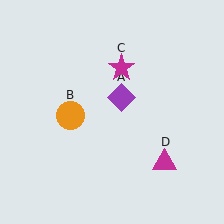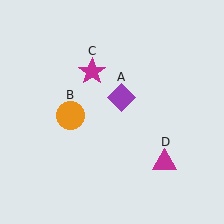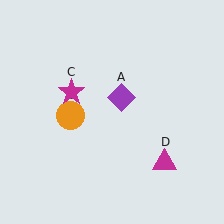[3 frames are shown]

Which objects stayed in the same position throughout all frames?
Purple diamond (object A) and orange circle (object B) and magenta triangle (object D) remained stationary.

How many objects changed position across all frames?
1 object changed position: magenta star (object C).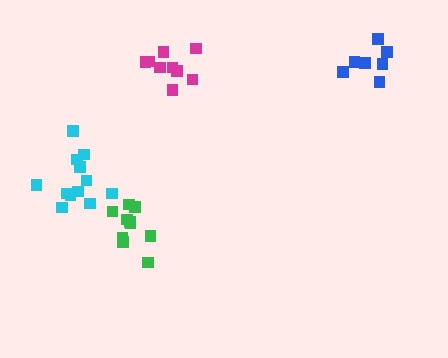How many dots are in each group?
Group 1: 12 dots, Group 2: 9 dots, Group 3: 10 dots, Group 4: 8 dots (39 total).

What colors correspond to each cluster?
The clusters are colored: cyan, magenta, green, blue.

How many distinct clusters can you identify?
There are 4 distinct clusters.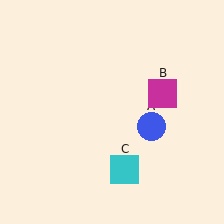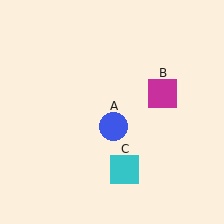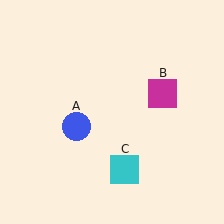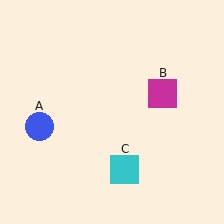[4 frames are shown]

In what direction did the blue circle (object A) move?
The blue circle (object A) moved left.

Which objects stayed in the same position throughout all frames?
Magenta square (object B) and cyan square (object C) remained stationary.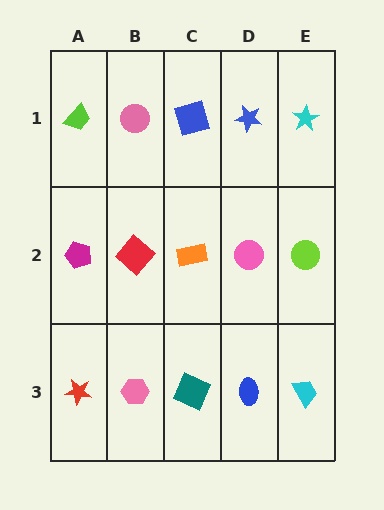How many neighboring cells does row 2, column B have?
4.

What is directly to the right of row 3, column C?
A blue ellipse.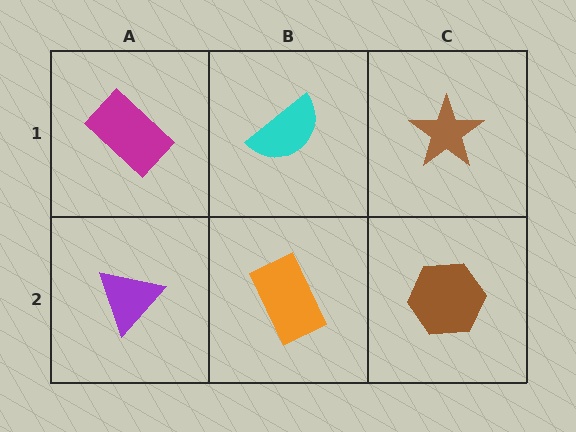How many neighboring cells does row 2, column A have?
2.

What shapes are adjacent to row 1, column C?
A brown hexagon (row 2, column C), a cyan semicircle (row 1, column B).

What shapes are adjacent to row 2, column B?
A cyan semicircle (row 1, column B), a purple triangle (row 2, column A), a brown hexagon (row 2, column C).